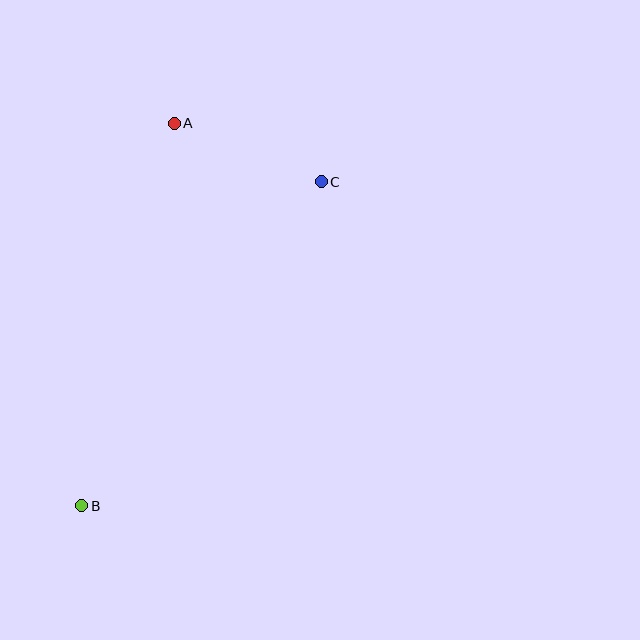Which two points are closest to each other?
Points A and C are closest to each other.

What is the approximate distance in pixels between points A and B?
The distance between A and B is approximately 394 pixels.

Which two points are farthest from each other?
Points B and C are farthest from each other.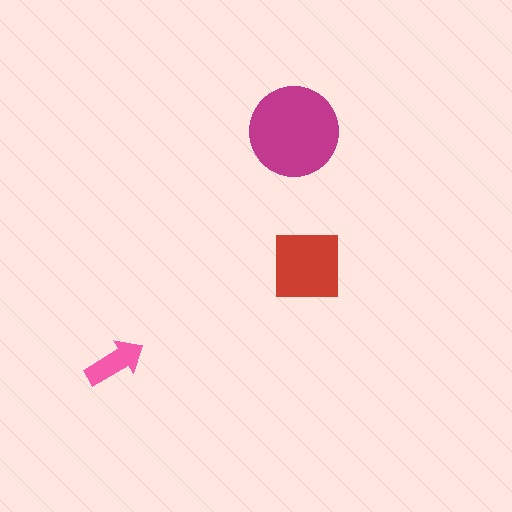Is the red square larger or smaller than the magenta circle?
Smaller.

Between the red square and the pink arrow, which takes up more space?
The red square.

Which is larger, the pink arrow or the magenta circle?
The magenta circle.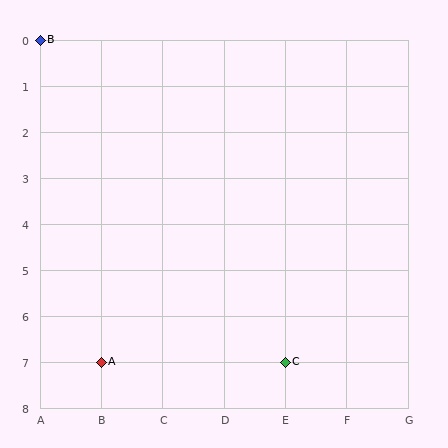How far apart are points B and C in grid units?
Points B and C are 4 columns and 7 rows apart (about 8.1 grid units diagonally).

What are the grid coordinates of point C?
Point C is at grid coordinates (E, 7).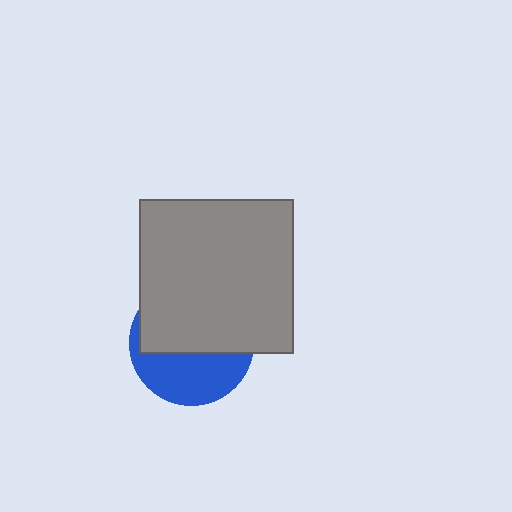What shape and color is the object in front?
The object in front is a gray square.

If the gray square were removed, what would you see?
You would see the complete blue circle.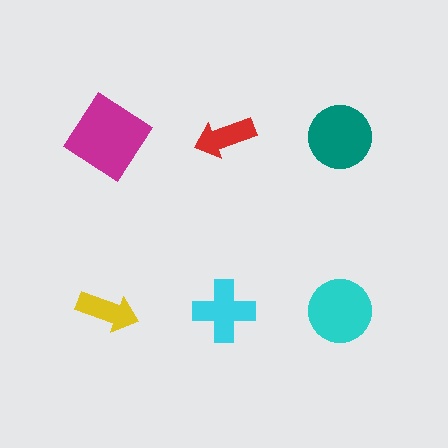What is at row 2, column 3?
A cyan circle.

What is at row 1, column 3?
A teal circle.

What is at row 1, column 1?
A magenta diamond.